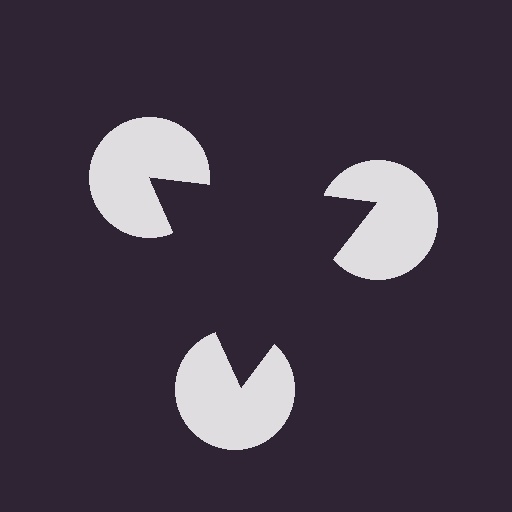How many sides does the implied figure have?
3 sides.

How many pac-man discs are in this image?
There are 3 — one at each vertex of the illusory triangle.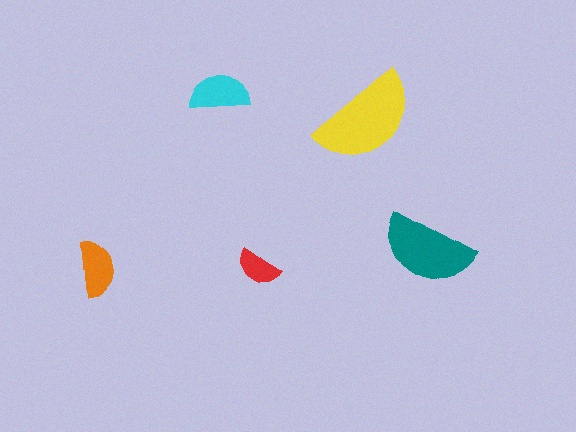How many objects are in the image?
There are 5 objects in the image.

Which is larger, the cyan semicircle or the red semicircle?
The cyan one.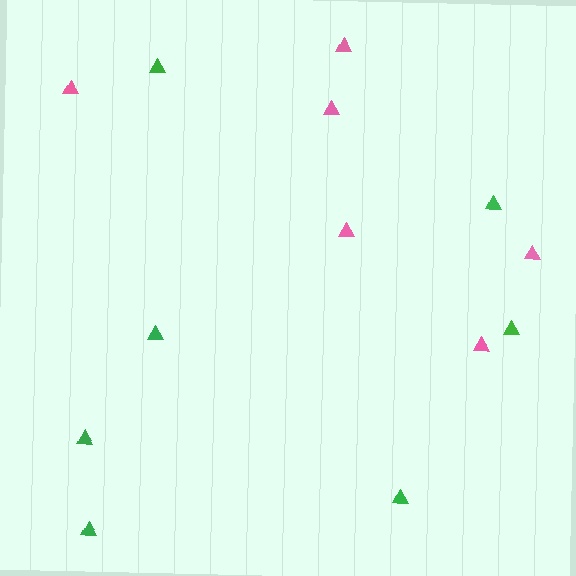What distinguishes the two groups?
There are 2 groups: one group of green triangles (7) and one group of pink triangles (6).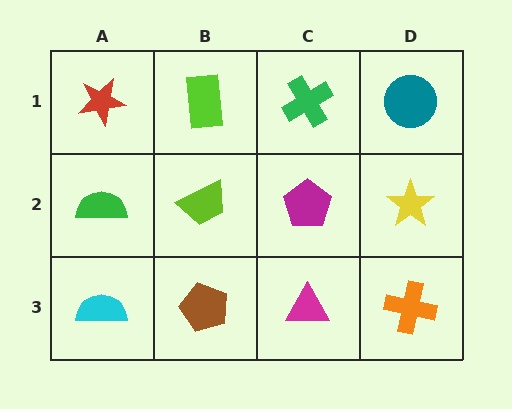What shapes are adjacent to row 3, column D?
A yellow star (row 2, column D), a magenta triangle (row 3, column C).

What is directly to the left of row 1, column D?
A green cross.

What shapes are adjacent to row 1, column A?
A green semicircle (row 2, column A), a lime rectangle (row 1, column B).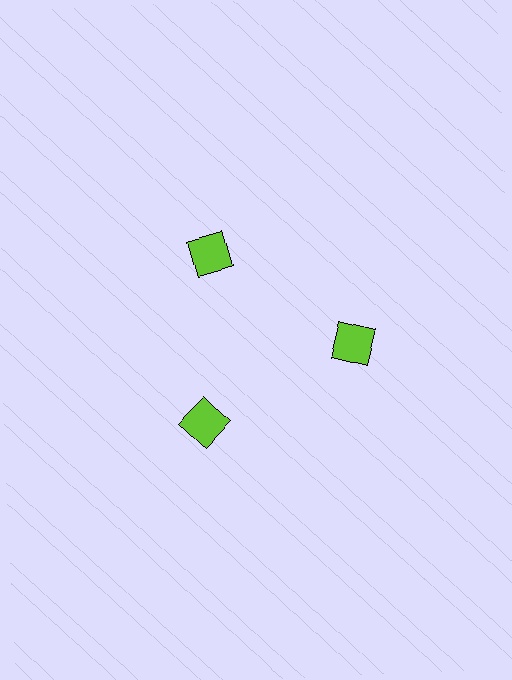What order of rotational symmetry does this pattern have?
This pattern has 3-fold rotational symmetry.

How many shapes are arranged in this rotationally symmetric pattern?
There are 3 shapes, arranged in 3 groups of 1.